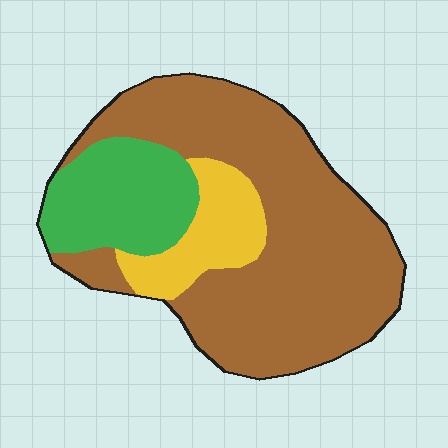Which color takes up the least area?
Yellow, at roughly 15%.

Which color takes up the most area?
Brown, at roughly 65%.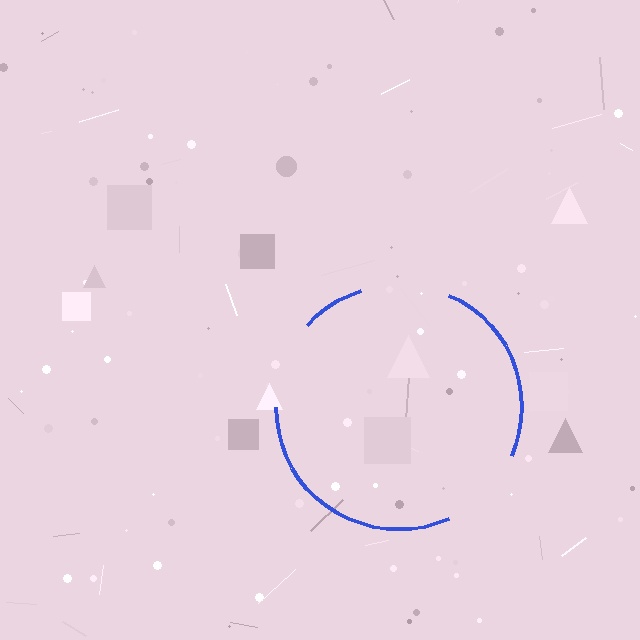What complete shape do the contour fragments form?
The contour fragments form a circle.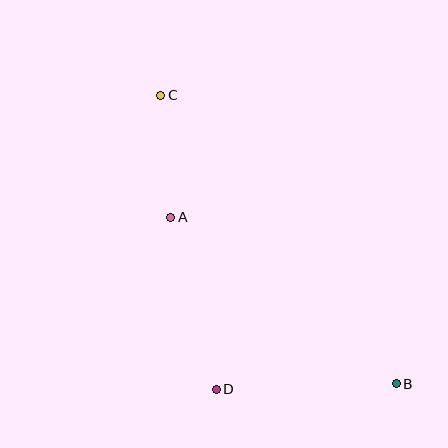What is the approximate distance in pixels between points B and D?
The distance between B and D is approximately 180 pixels.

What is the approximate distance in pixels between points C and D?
The distance between C and D is approximately 299 pixels.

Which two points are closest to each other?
Points A and C are closest to each other.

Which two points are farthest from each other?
Points B and C are farthest from each other.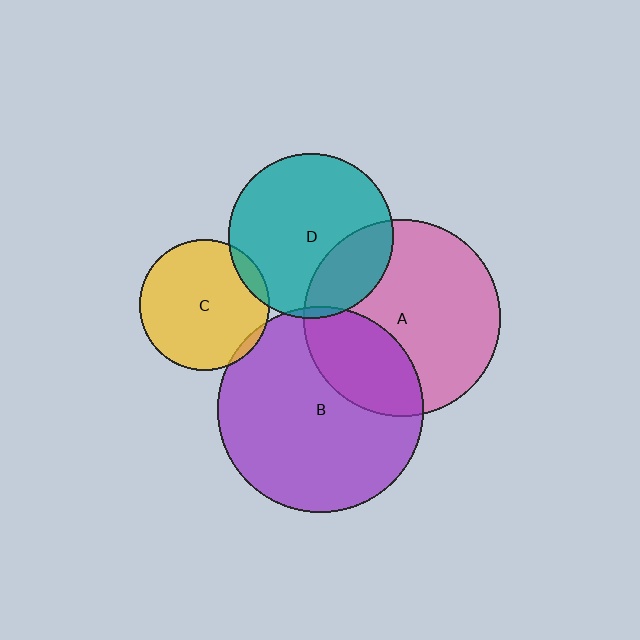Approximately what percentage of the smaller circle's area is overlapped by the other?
Approximately 25%.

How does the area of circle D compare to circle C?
Approximately 1.6 times.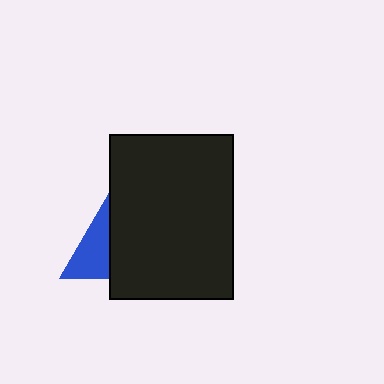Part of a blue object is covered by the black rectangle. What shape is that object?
It is a triangle.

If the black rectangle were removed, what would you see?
You would see the complete blue triangle.